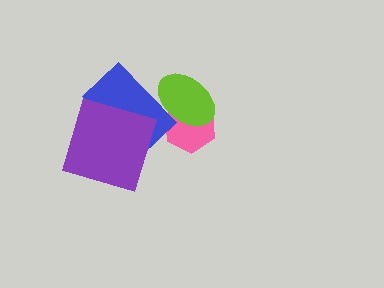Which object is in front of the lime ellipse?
The blue rectangle is in front of the lime ellipse.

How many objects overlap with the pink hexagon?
1 object overlaps with the pink hexagon.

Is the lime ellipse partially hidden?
Yes, it is partially covered by another shape.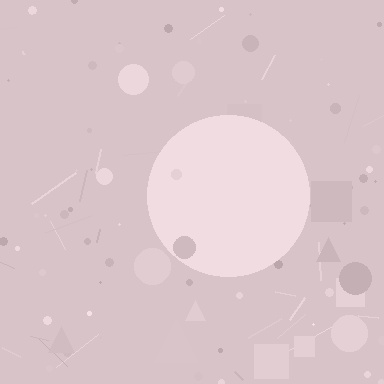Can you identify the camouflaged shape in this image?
The camouflaged shape is a circle.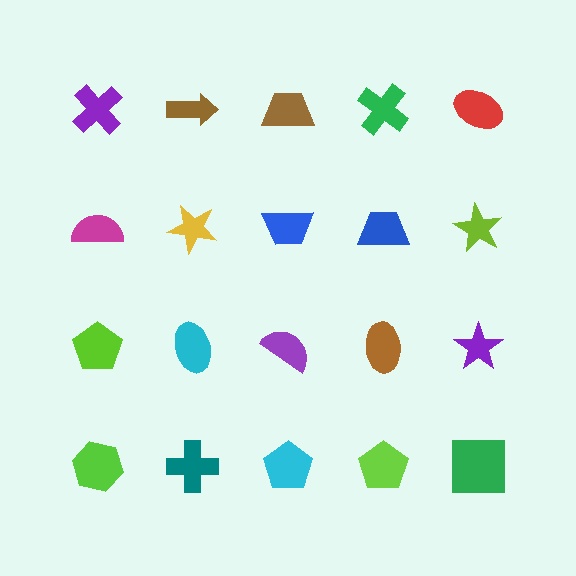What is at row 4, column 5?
A green square.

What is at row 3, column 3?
A purple semicircle.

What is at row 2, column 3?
A blue trapezoid.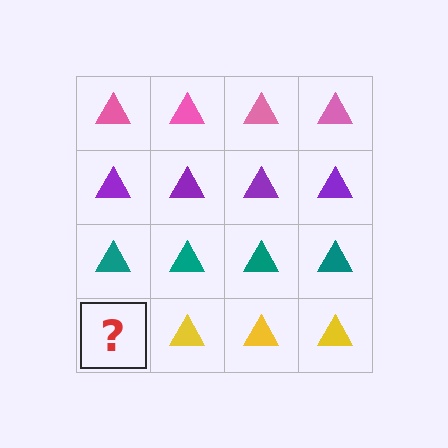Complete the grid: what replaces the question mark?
The question mark should be replaced with a yellow triangle.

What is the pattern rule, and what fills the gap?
The rule is that each row has a consistent color. The gap should be filled with a yellow triangle.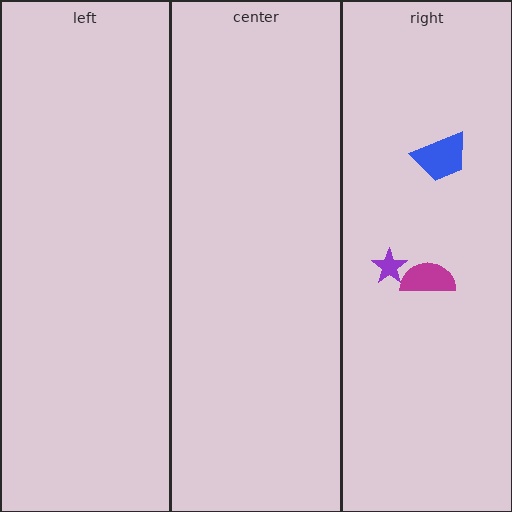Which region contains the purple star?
The right region.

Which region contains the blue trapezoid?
The right region.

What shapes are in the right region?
The magenta semicircle, the blue trapezoid, the purple star.